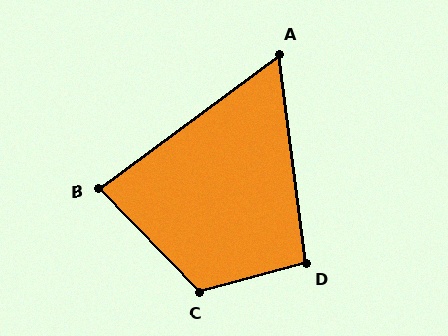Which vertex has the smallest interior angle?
A, at approximately 61 degrees.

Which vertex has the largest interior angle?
C, at approximately 119 degrees.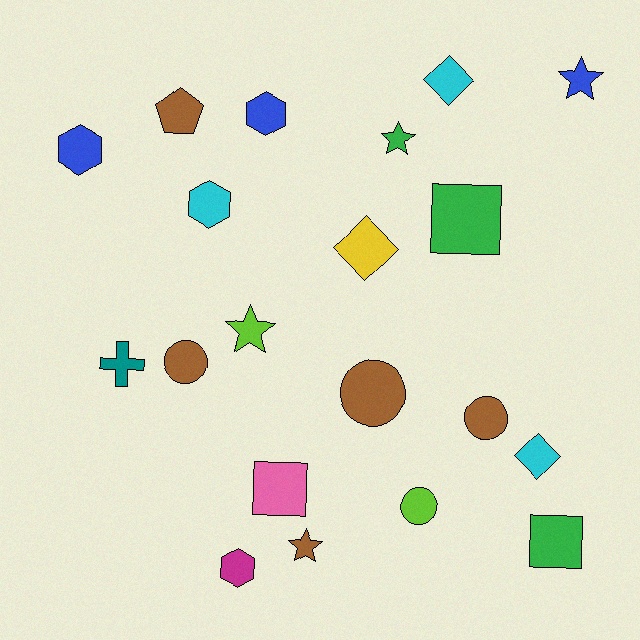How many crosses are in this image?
There is 1 cross.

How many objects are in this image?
There are 20 objects.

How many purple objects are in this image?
There are no purple objects.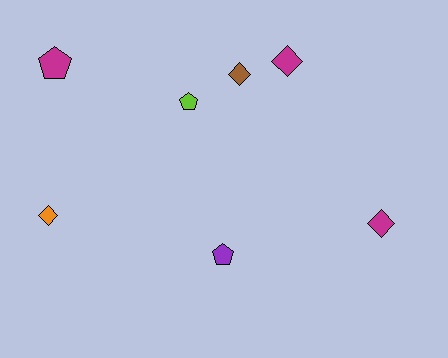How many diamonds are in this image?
There are 4 diamonds.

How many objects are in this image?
There are 7 objects.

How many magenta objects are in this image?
There are 3 magenta objects.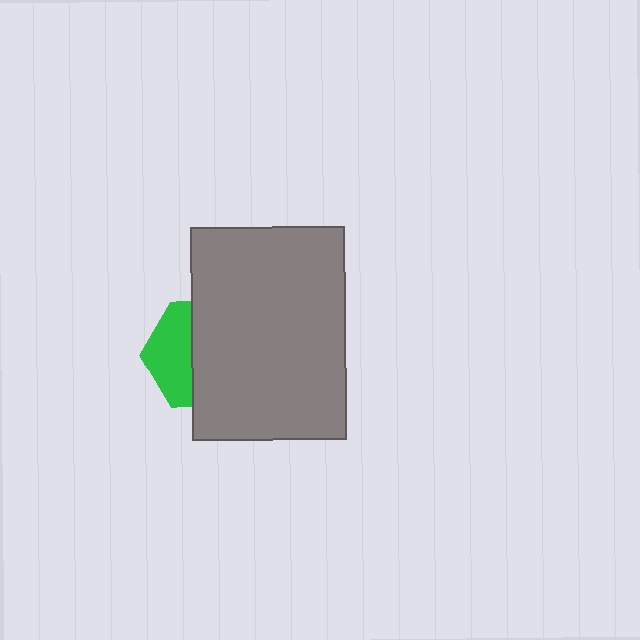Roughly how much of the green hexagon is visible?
A small part of it is visible (roughly 40%).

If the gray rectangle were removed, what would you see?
You would see the complete green hexagon.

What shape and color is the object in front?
The object in front is a gray rectangle.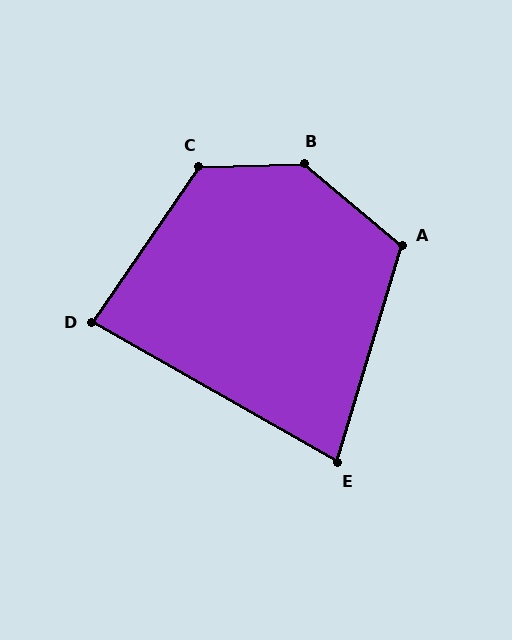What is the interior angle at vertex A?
Approximately 113 degrees (obtuse).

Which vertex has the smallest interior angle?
E, at approximately 77 degrees.